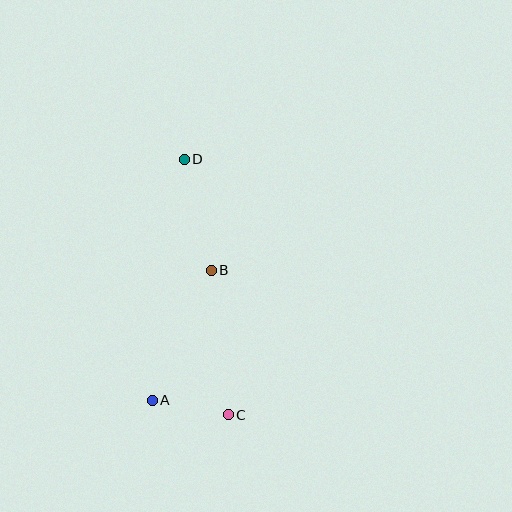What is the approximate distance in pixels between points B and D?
The distance between B and D is approximately 114 pixels.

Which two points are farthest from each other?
Points C and D are farthest from each other.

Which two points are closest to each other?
Points A and C are closest to each other.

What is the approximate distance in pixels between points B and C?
The distance between B and C is approximately 146 pixels.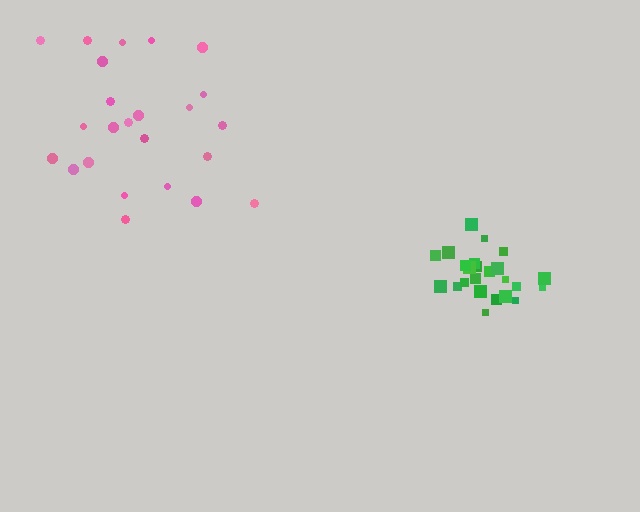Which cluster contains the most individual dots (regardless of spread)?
Pink (24).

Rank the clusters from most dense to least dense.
green, pink.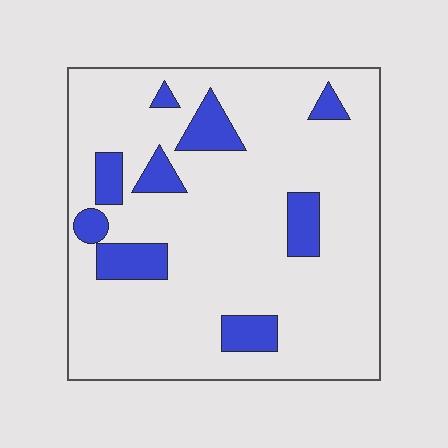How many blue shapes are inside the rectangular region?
9.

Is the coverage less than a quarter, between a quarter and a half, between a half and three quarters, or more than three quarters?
Less than a quarter.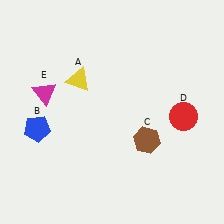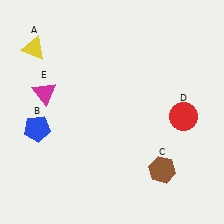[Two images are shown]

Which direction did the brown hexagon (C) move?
The brown hexagon (C) moved down.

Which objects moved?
The objects that moved are: the yellow triangle (A), the brown hexagon (C).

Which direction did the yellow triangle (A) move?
The yellow triangle (A) moved left.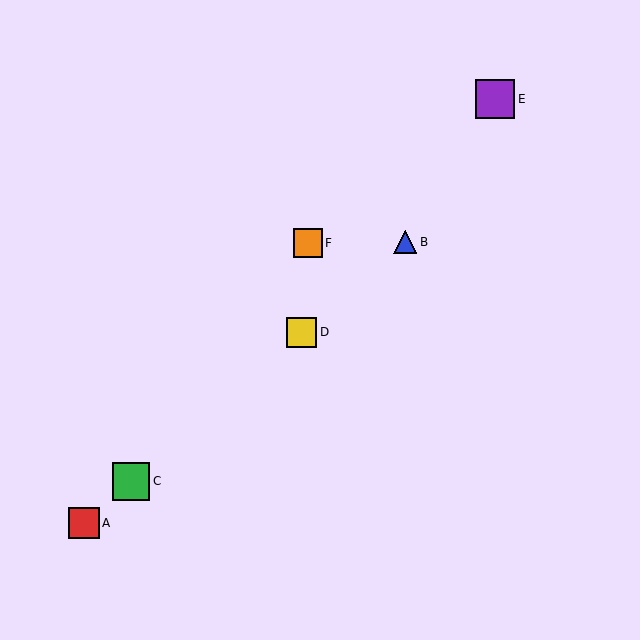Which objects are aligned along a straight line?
Objects A, B, C, D are aligned along a straight line.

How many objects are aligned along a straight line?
4 objects (A, B, C, D) are aligned along a straight line.